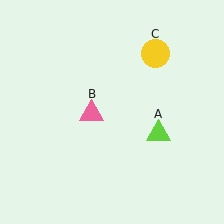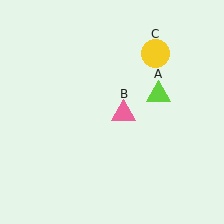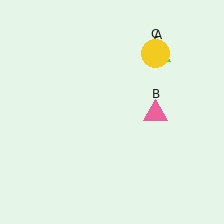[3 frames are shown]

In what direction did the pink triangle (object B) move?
The pink triangle (object B) moved right.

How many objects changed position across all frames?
2 objects changed position: lime triangle (object A), pink triangle (object B).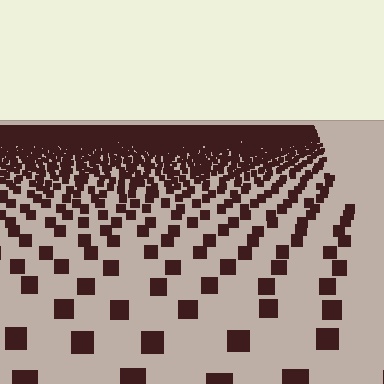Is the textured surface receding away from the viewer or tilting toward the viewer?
The surface is receding away from the viewer. Texture elements get smaller and denser toward the top.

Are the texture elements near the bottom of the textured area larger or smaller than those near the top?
Larger. Near the bottom, elements are closer to the viewer and appear at a bigger on-screen size.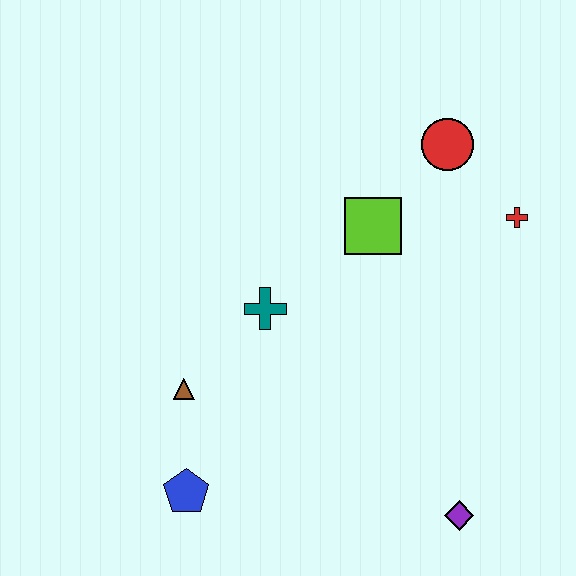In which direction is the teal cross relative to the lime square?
The teal cross is to the left of the lime square.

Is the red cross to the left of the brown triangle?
No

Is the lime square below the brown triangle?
No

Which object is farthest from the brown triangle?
The red cross is farthest from the brown triangle.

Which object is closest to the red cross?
The red circle is closest to the red cross.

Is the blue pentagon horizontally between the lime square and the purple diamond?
No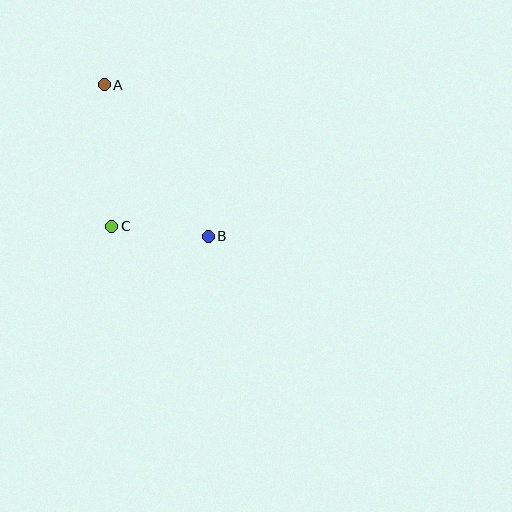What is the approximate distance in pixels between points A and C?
The distance between A and C is approximately 142 pixels.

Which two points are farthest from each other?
Points A and B are farthest from each other.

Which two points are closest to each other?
Points B and C are closest to each other.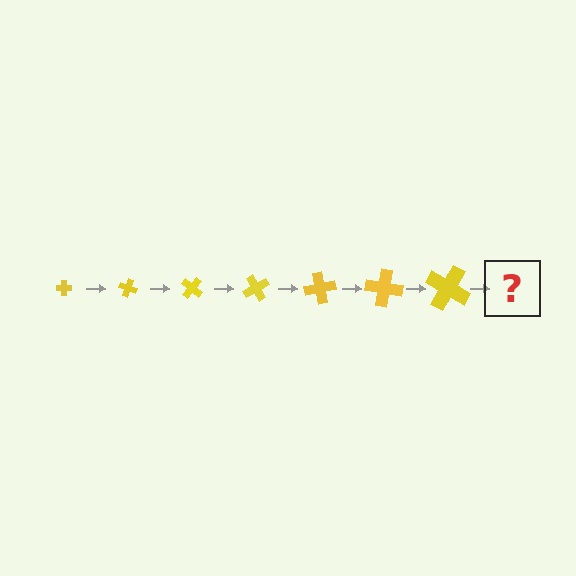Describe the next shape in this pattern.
It should be a cross, larger than the previous one and rotated 140 degrees from the start.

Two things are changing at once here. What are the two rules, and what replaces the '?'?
The two rules are that the cross grows larger each step and it rotates 20 degrees each step. The '?' should be a cross, larger than the previous one and rotated 140 degrees from the start.